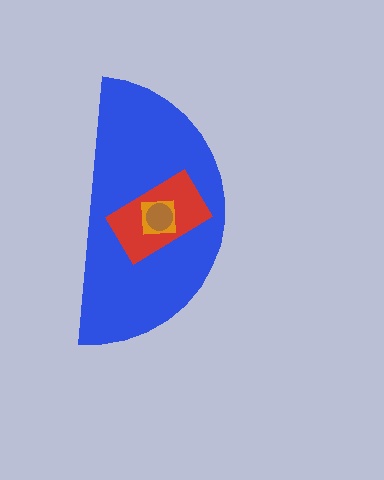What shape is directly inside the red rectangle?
The orange square.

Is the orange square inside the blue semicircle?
Yes.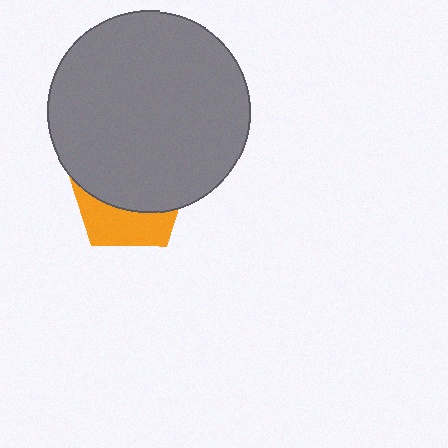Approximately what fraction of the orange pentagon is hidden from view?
Roughly 63% of the orange pentagon is hidden behind the gray circle.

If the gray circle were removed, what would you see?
You would see the complete orange pentagon.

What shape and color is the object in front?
The object in front is a gray circle.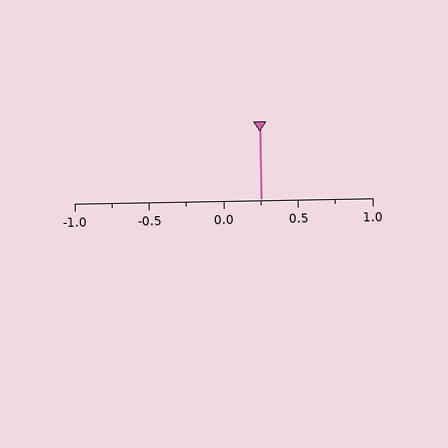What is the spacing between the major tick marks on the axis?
The major ticks are spaced 0.5 apart.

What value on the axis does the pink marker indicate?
The marker indicates approximately 0.25.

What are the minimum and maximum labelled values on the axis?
The axis runs from -1.0 to 1.0.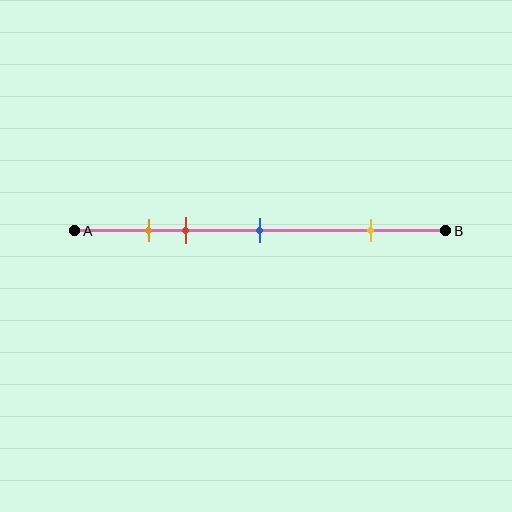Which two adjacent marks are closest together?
The orange and red marks are the closest adjacent pair.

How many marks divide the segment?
There are 4 marks dividing the segment.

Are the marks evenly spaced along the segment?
No, the marks are not evenly spaced.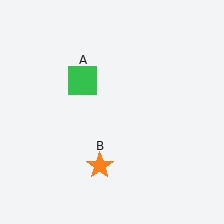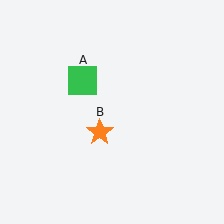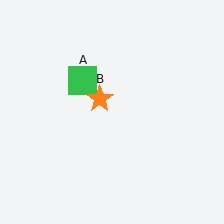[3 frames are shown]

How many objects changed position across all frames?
1 object changed position: orange star (object B).